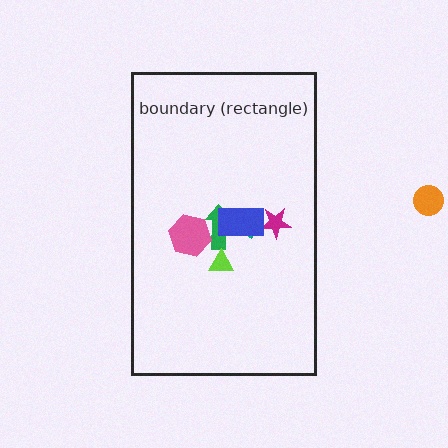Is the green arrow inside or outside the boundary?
Inside.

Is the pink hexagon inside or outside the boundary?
Inside.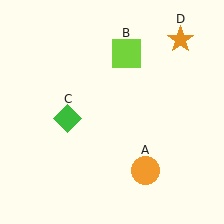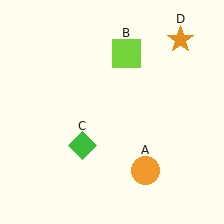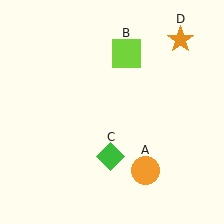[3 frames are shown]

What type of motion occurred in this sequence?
The green diamond (object C) rotated counterclockwise around the center of the scene.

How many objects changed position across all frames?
1 object changed position: green diamond (object C).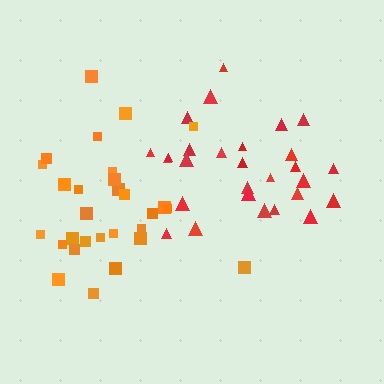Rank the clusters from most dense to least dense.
red, orange.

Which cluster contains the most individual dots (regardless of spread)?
Orange (29).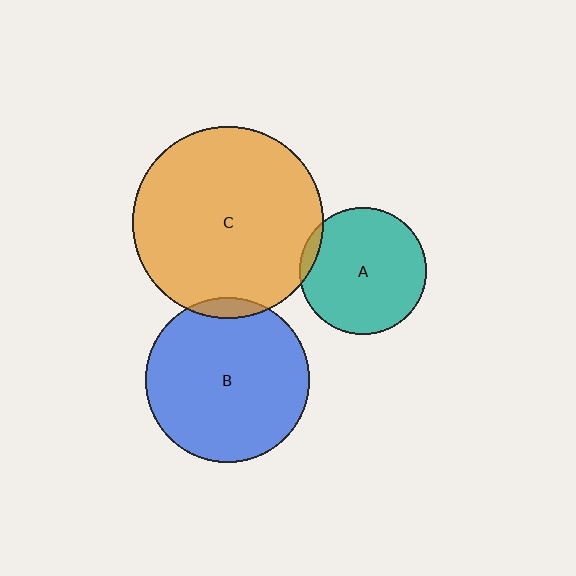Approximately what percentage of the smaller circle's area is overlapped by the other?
Approximately 5%.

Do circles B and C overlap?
Yes.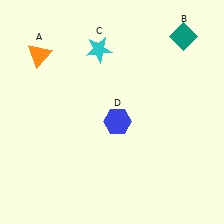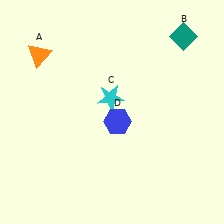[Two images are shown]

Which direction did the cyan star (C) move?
The cyan star (C) moved down.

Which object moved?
The cyan star (C) moved down.